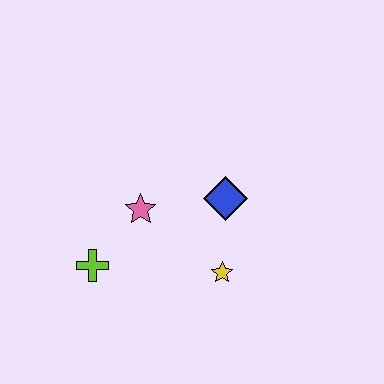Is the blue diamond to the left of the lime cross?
No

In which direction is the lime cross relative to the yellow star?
The lime cross is to the left of the yellow star.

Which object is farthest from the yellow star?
The lime cross is farthest from the yellow star.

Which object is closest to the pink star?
The lime cross is closest to the pink star.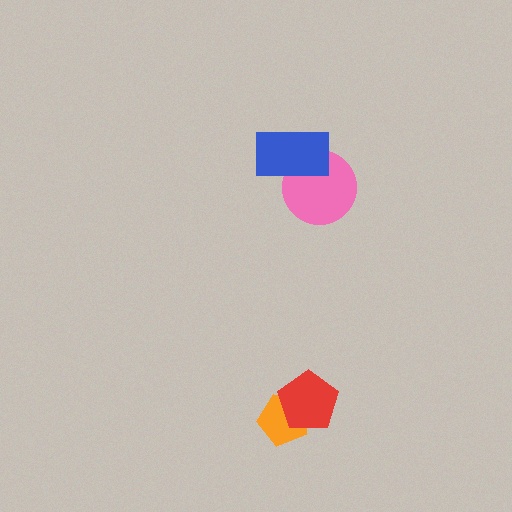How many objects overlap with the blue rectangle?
1 object overlaps with the blue rectangle.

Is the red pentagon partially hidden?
No, no other shape covers it.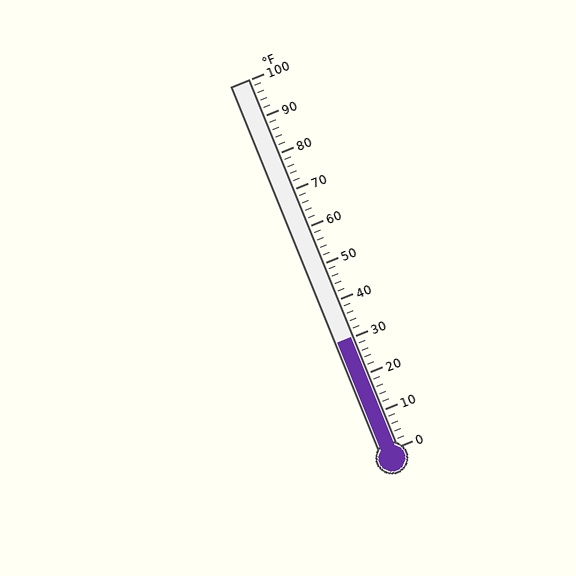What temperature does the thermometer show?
The thermometer shows approximately 30°F.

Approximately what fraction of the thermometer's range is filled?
The thermometer is filled to approximately 30% of its range.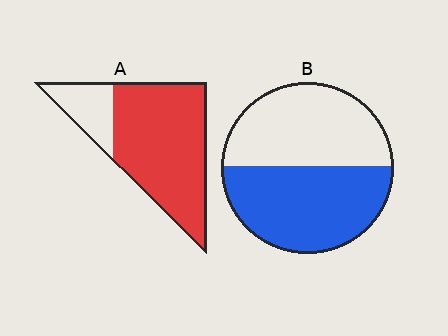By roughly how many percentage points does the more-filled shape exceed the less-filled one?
By roughly 25 percentage points (A over B).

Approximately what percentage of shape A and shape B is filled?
A is approximately 80% and B is approximately 50%.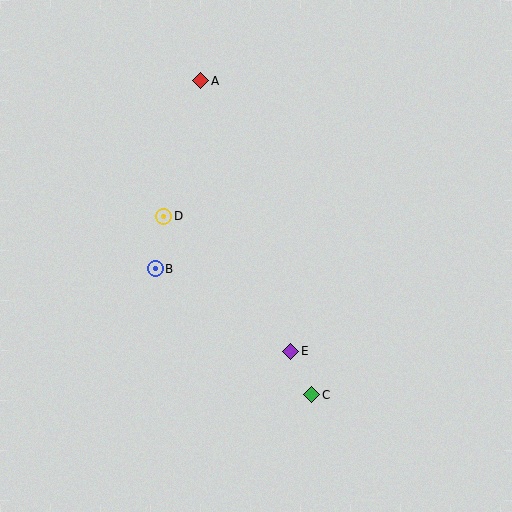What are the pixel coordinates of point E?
Point E is at (291, 351).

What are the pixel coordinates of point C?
Point C is at (312, 395).